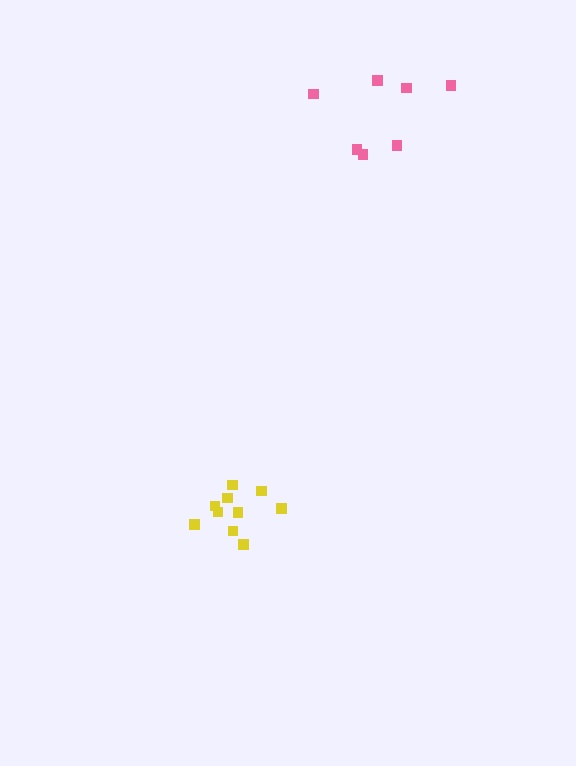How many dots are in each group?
Group 1: 10 dots, Group 2: 7 dots (17 total).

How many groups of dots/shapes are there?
There are 2 groups.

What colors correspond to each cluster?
The clusters are colored: yellow, pink.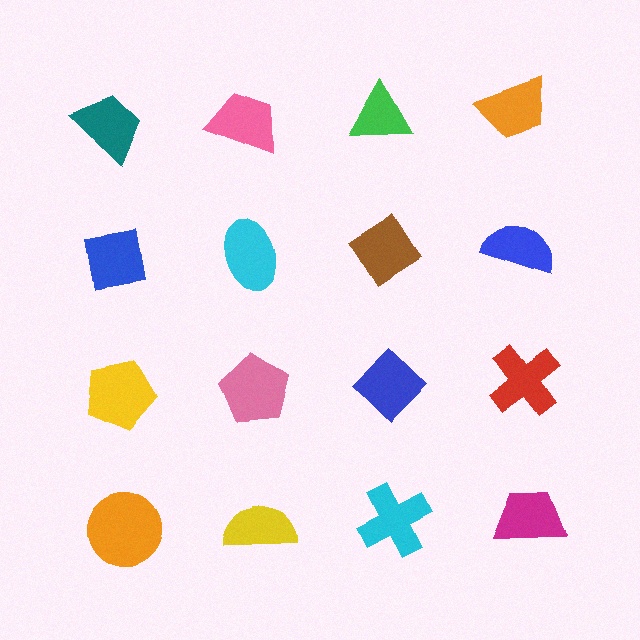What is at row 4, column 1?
An orange circle.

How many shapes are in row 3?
4 shapes.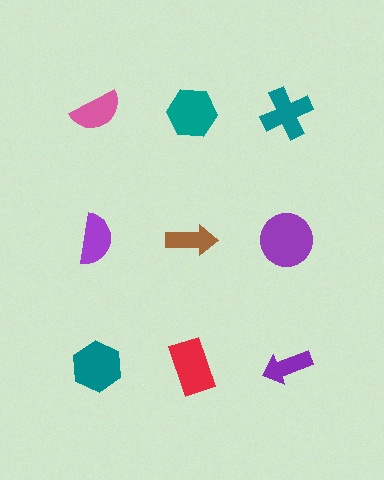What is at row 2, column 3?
A purple circle.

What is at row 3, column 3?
A purple arrow.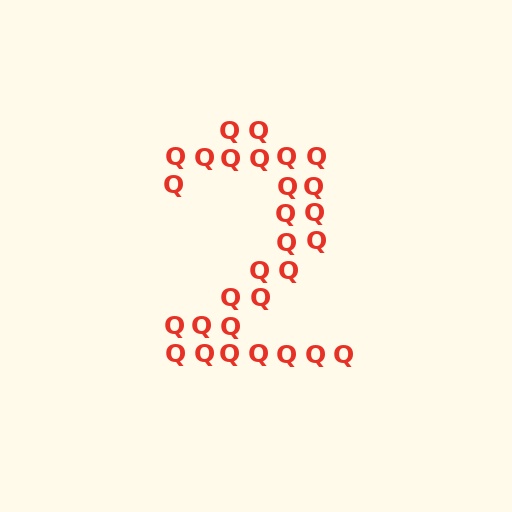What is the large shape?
The large shape is the digit 2.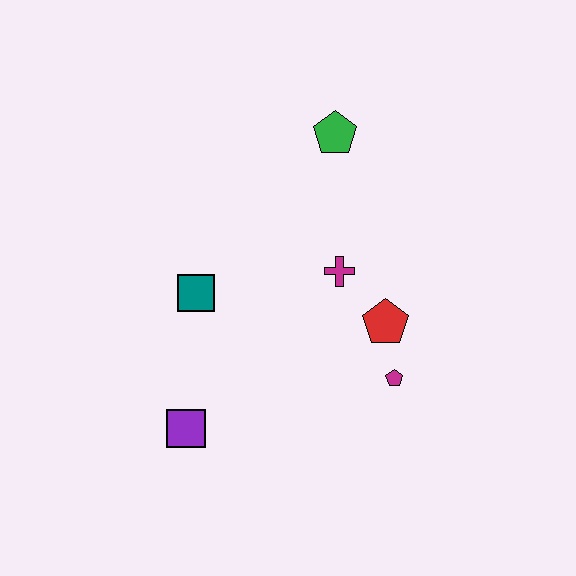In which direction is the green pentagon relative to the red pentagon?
The green pentagon is above the red pentagon.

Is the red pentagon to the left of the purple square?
No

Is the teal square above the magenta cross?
No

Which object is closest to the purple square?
The teal square is closest to the purple square.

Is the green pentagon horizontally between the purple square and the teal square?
No